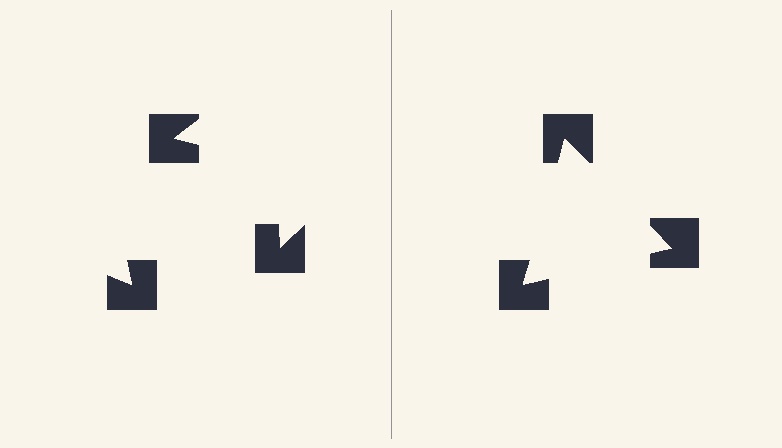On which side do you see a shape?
An illusory triangle appears on the right side. On the left side the wedge cuts are rotated, so no coherent shape forms.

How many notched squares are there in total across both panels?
6 — 3 on each side.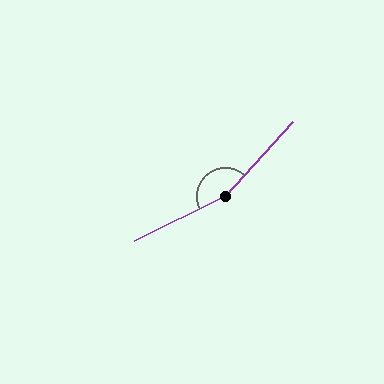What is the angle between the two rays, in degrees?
Approximately 158 degrees.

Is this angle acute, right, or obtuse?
It is obtuse.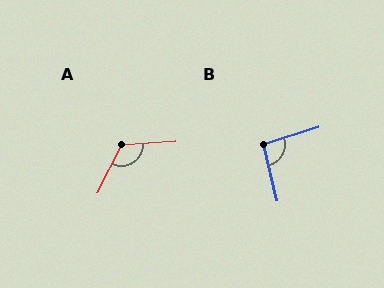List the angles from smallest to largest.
B (95°), A (120°).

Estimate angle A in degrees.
Approximately 120 degrees.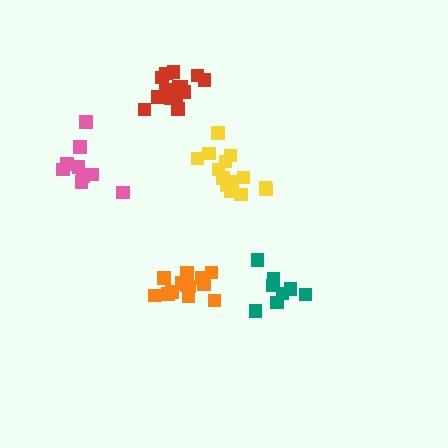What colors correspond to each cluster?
The clusters are colored: orange, pink, teal, red, yellow.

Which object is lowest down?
The orange cluster is bottommost.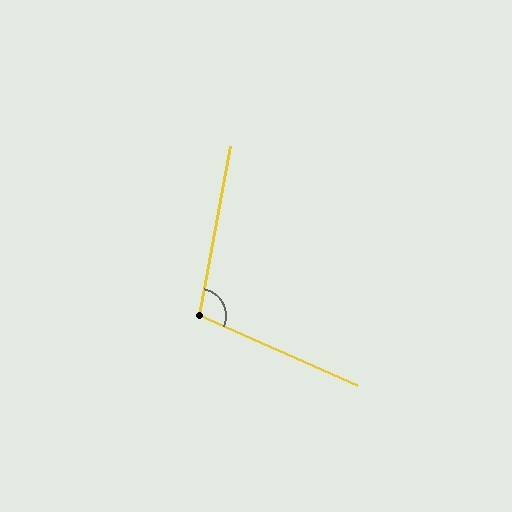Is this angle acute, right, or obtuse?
It is obtuse.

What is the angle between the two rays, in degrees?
Approximately 103 degrees.